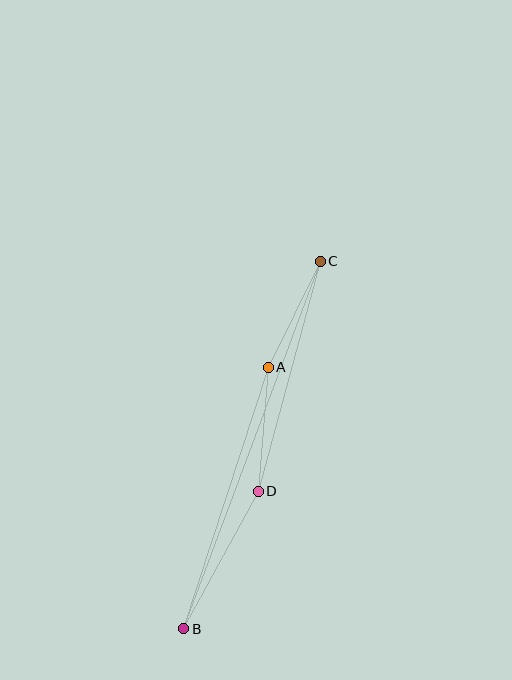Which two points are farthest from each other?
Points B and C are farthest from each other.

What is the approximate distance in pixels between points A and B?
The distance between A and B is approximately 275 pixels.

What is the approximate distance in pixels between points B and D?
The distance between B and D is approximately 156 pixels.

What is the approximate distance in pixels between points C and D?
The distance between C and D is approximately 238 pixels.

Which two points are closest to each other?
Points A and C are closest to each other.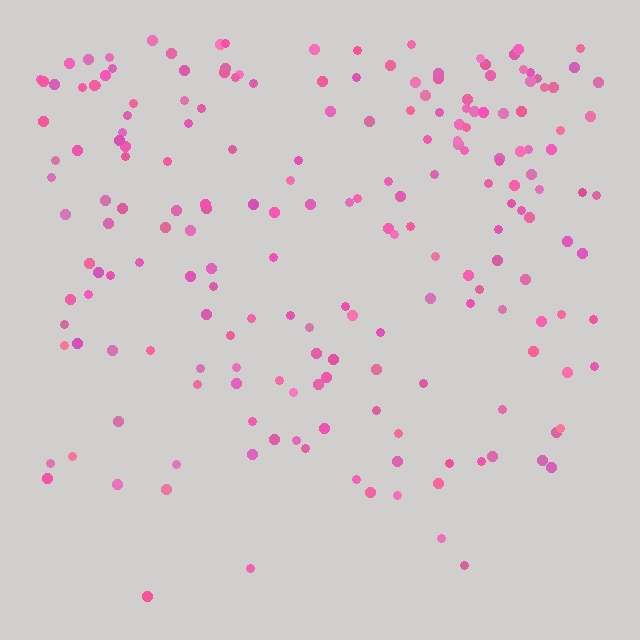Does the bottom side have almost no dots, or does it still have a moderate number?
Still a moderate number, just noticeably fewer than the top.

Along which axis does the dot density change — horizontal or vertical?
Vertical.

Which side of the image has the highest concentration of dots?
The top.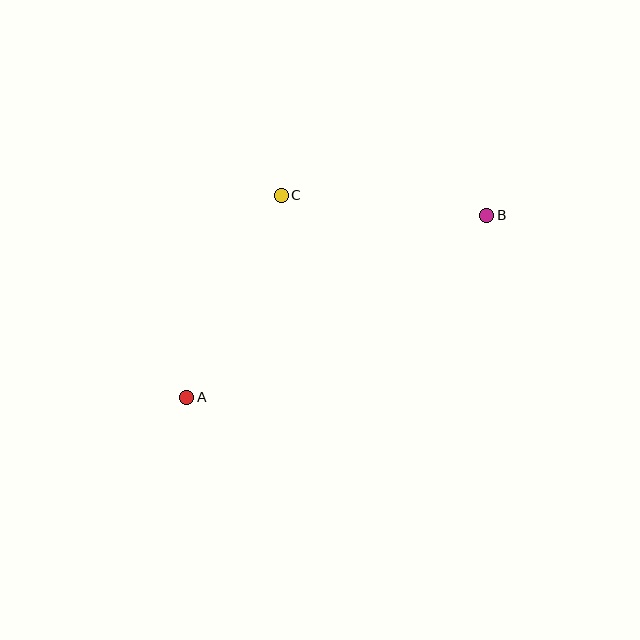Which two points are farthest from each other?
Points A and B are farthest from each other.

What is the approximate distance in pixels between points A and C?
The distance between A and C is approximately 223 pixels.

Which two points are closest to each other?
Points B and C are closest to each other.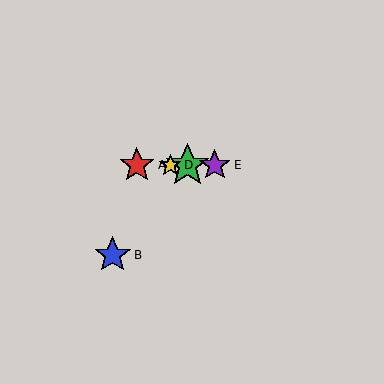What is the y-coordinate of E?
Object E is at y≈165.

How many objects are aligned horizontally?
4 objects (A, C, D, E) are aligned horizontally.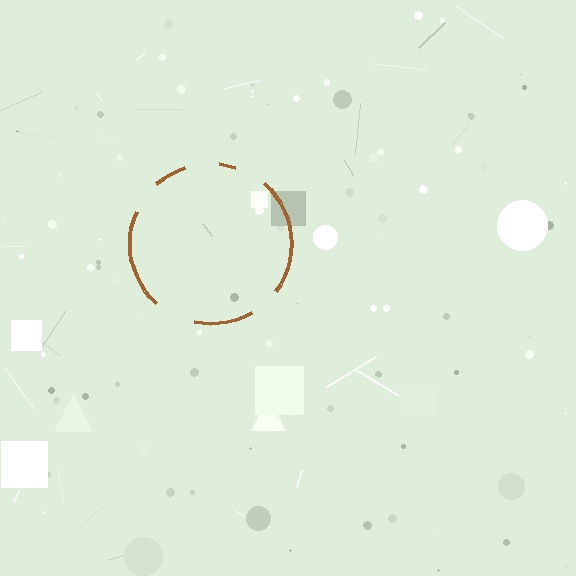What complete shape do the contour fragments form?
The contour fragments form a circle.